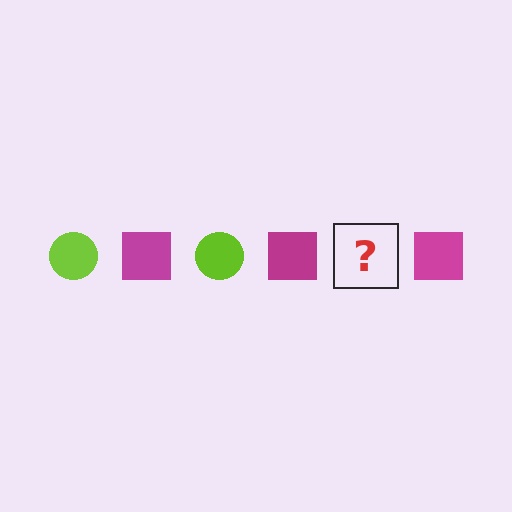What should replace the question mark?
The question mark should be replaced with a lime circle.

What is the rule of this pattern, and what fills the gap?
The rule is that the pattern alternates between lime circle and magenta square. The gap should be filled with a lime circle.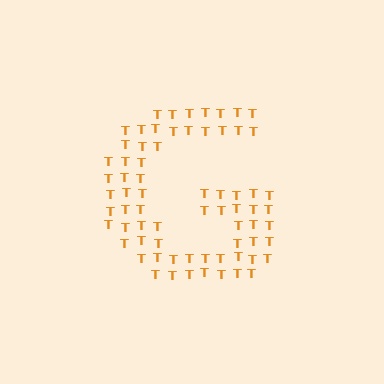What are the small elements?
The small elements are letter T's.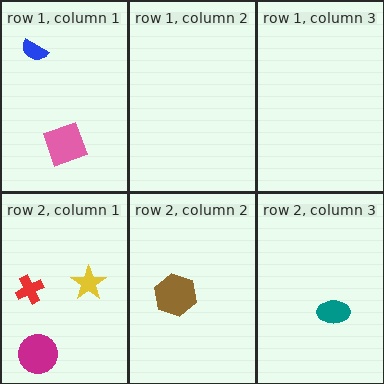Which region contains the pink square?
The row 1, column 1 region.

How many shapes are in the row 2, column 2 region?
1.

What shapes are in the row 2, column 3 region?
The teal ellipse.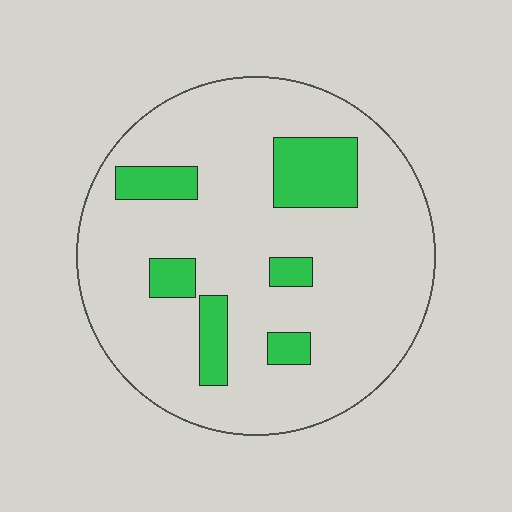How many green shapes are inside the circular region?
6.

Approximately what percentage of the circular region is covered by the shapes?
Approximately 15%.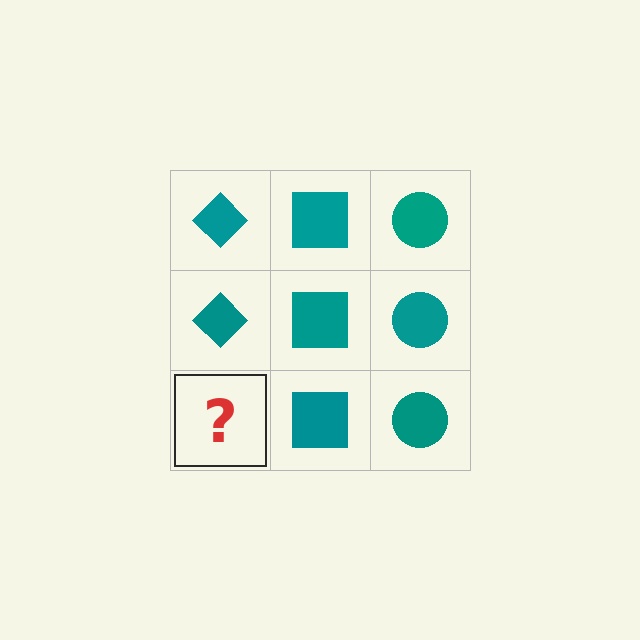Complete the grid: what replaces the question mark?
The question mark should be replaced with a teal diamond.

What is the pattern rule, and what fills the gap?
The rule is that each column has a consistent shape. The gap should be filled with a teal diamond.